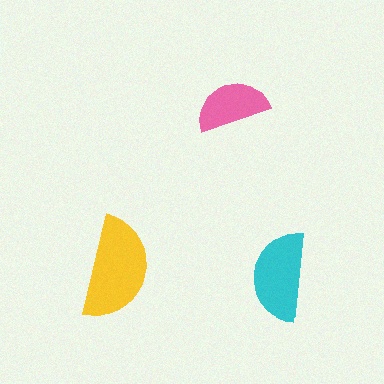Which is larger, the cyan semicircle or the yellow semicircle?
The yellow one.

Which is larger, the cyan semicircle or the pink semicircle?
The cyan one.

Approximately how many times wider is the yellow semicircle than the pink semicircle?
About 1.5 times wider.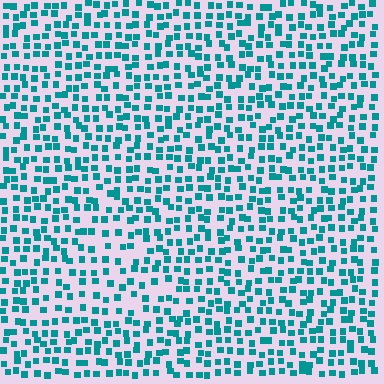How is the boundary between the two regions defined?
The boundary is defined by a change in element density (approximately 1.5x ratio). All elements are the same color, size, and shape.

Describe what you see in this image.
The image contains small teal elements arranged at two different densities. A triangle-shaped region is visible where the elements are less densely packed than the surrounding area.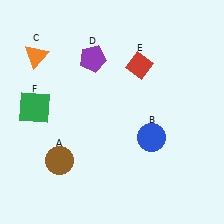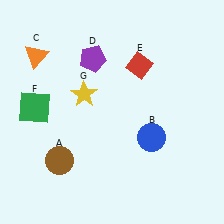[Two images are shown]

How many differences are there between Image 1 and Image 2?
There is 1 difference between the two images.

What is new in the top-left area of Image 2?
A yellow star (G) was added in the top-left area of Image 2.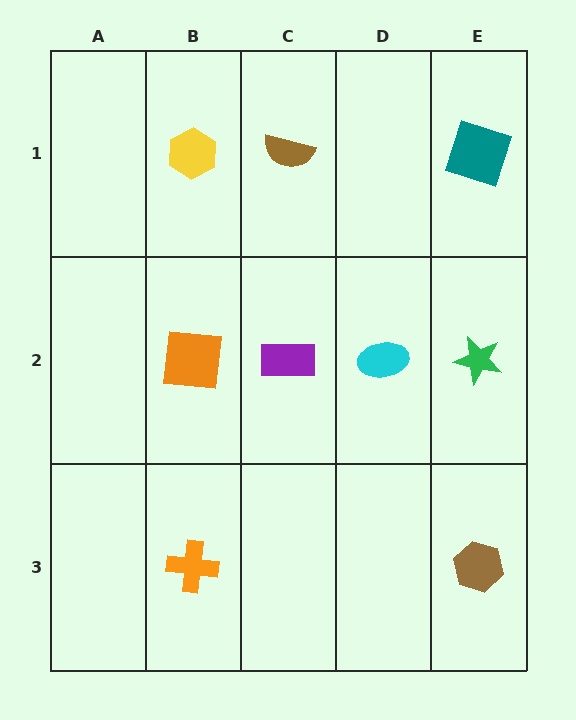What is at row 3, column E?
A brown hexagon.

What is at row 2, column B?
An orange square.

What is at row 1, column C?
A brown semicircle.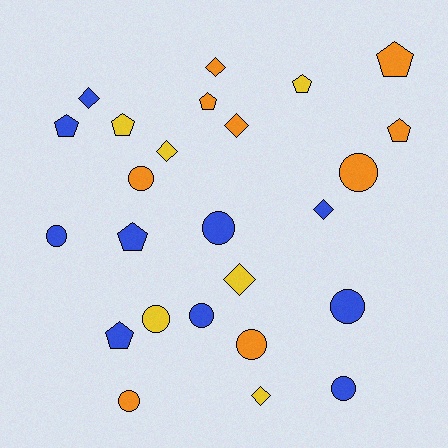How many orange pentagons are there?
There are 3 orange pentagons.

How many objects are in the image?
There are 25 objects.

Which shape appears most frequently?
Circle, with 10 objects.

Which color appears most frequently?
Blue, with 10 objects.